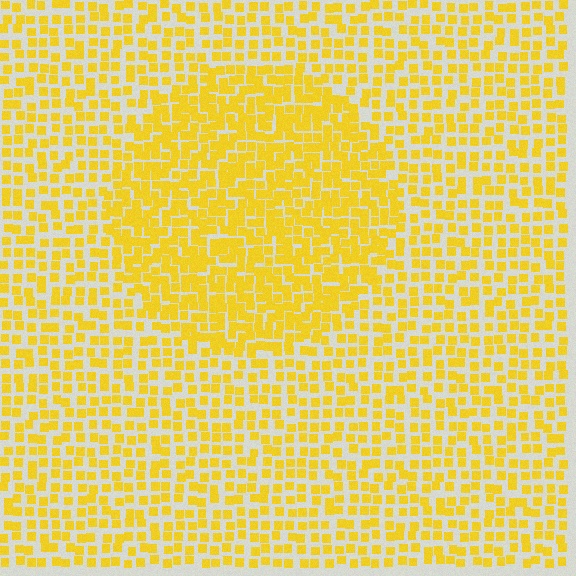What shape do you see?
I see a circle.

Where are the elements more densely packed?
The elements are more densely packed inside the circle boundary.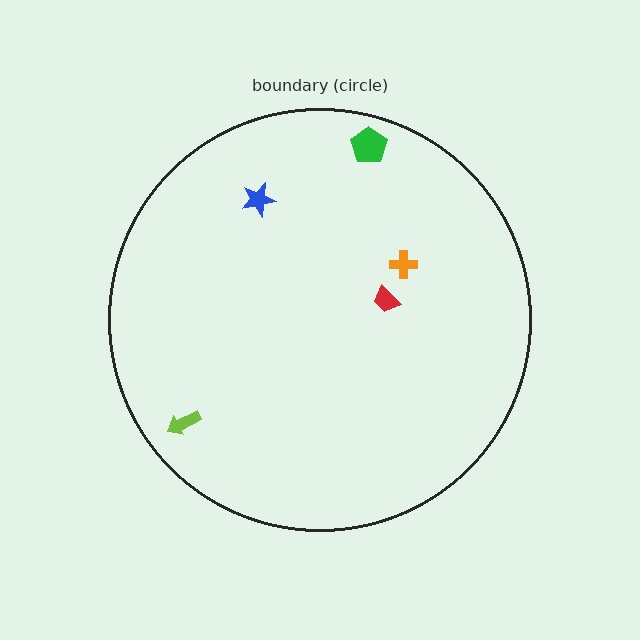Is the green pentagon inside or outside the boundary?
Inside.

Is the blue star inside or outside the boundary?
Inside.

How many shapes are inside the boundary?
5 inside, 0 outside.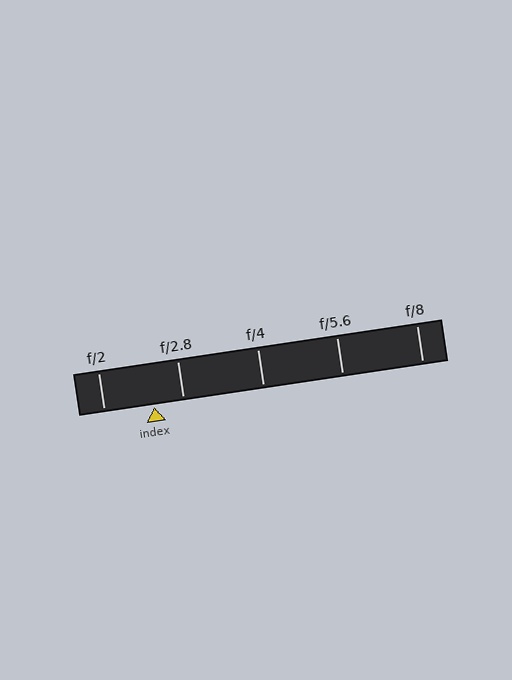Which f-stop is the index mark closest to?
The index mark is closest to f/2.8.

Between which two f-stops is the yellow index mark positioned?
The index mark is between f/2 and f/2.8.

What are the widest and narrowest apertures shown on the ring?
The widest aperture shown is f/2 and the narrowest is f/8.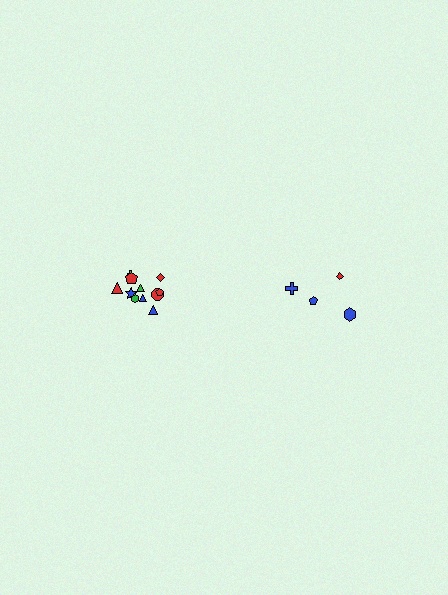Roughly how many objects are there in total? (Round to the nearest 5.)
Roughly 15 objects in total.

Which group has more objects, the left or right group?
The left group.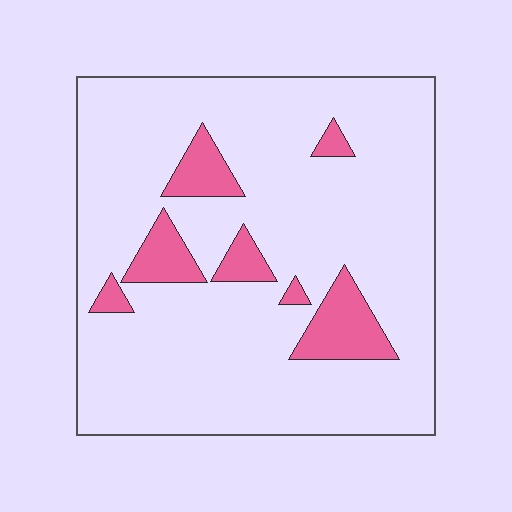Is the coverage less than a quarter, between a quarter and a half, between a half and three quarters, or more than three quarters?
Less than a quarter.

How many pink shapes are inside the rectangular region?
7.